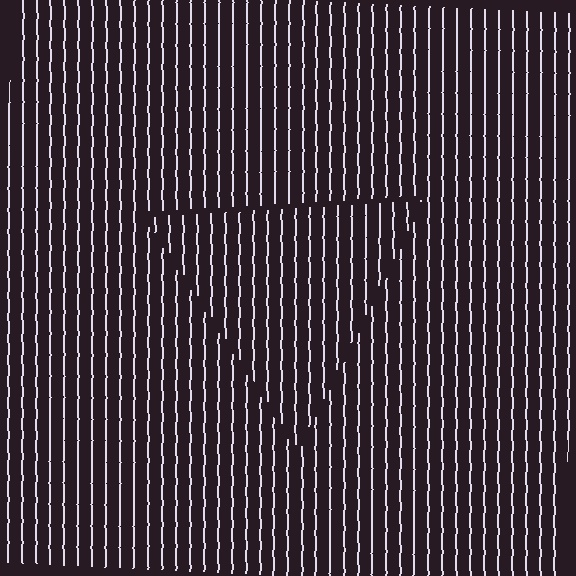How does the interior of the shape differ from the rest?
The interior of the shape contains the same grating, shifted by half a period — the contour is defined by the phase discontinuity where line-ends from the inner and outer gratings abut.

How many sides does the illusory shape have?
3 sides — the line-ends trace a triangle.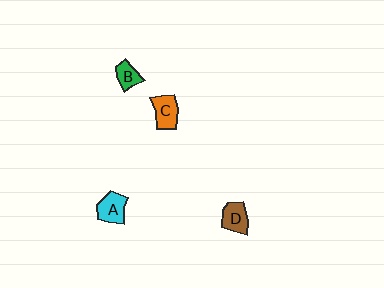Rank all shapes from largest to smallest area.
From largest to smallest: A (cyan), C (orange), D (brown), B (green).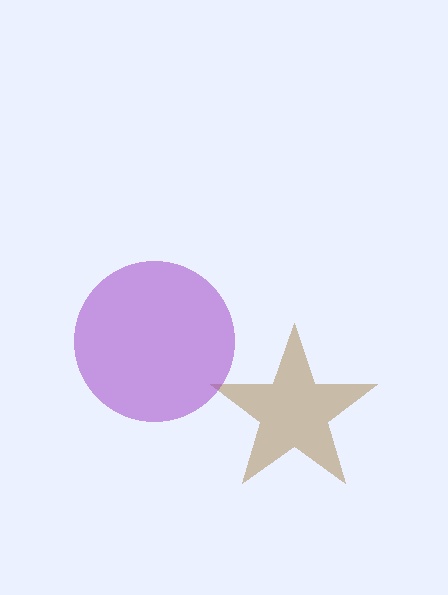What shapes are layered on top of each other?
The layered shapes are: a brown star, a purple circle.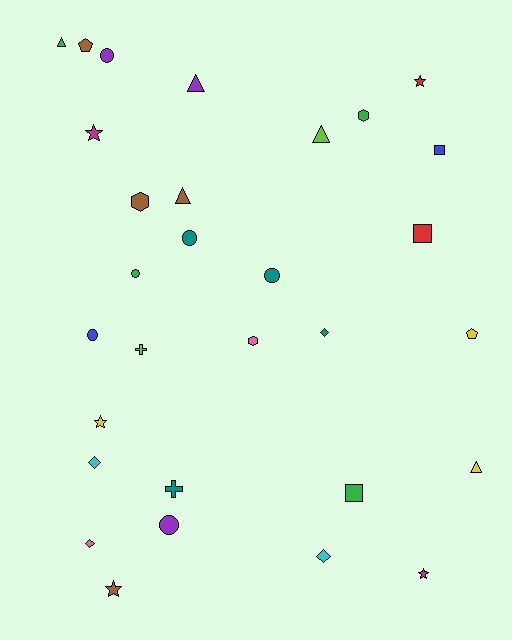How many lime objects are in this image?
There are 2 lime objects.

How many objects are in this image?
There are 30 objects.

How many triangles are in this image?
There are 5 triangles.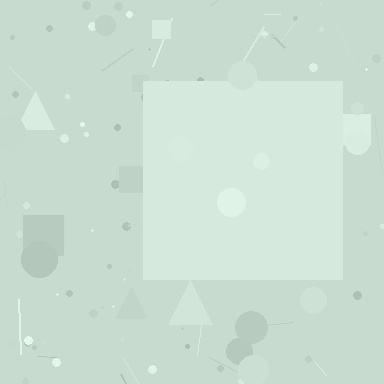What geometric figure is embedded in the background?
A square is embedded in the background.